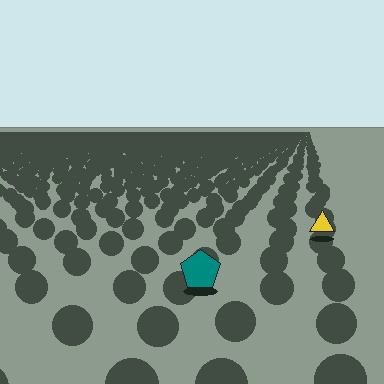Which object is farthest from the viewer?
The yellow triangle is farthest from the viewer. It appears smaller and the ground texture around it is denser.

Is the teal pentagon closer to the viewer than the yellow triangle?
Yes. The teal pentagon is closer — you can tell from the texture gradient: the ground texture is coarser near it.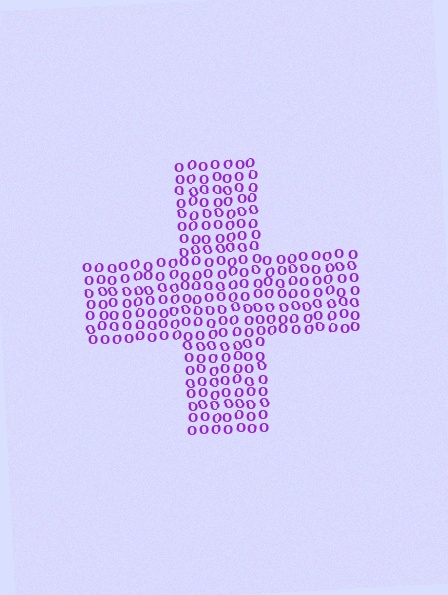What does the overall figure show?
The overall figure shows a cross.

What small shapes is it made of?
It is made of small letter O's.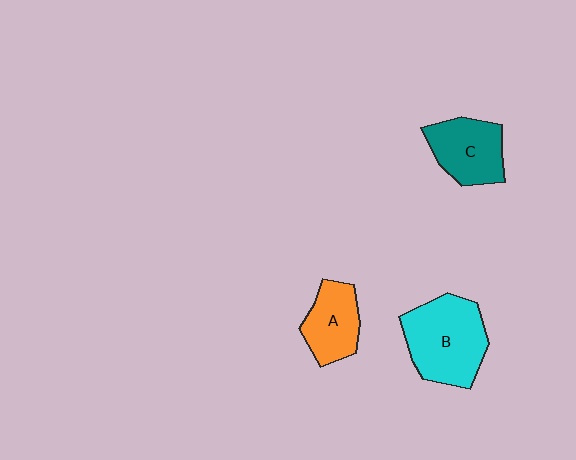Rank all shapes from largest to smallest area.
From largest to smallest: B (cyan), C (teal), A (orange).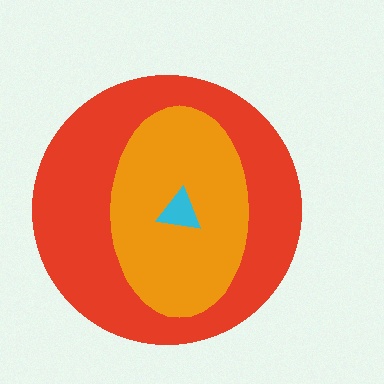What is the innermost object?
The cyan triangle.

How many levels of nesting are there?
3.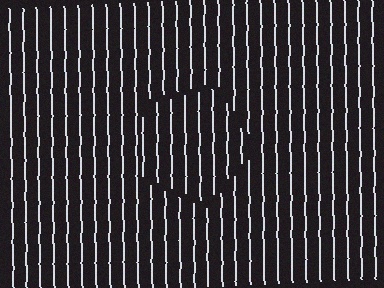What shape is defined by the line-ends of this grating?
An illusory pentagon. The interior of the shape contains the same grating, shifted by half a period — the contour is defined by the phase discontinuity where line-ends from the inner and outer gratings abut.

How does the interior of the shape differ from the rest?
The interior of the shape contains the same grating, shifted by half a period — the contour is defined by the phase discontinuity where line-ends from the inner and outer gratings abut.